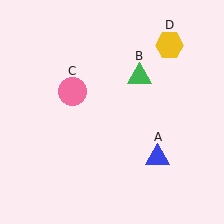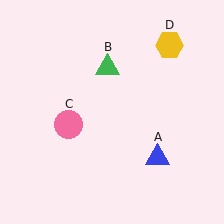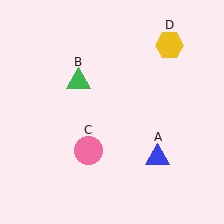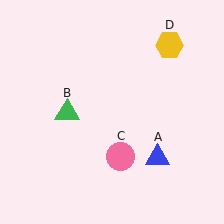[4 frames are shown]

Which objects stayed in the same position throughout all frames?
Blue triangle (object A) and yellow hexagon (object D) remained stationary.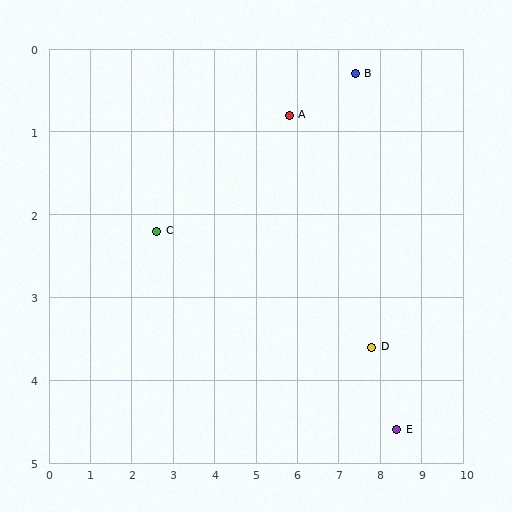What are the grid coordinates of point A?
Point A is at approximately (5.8, 0.8).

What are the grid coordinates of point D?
Point D is at approximately (7.8, 3.6).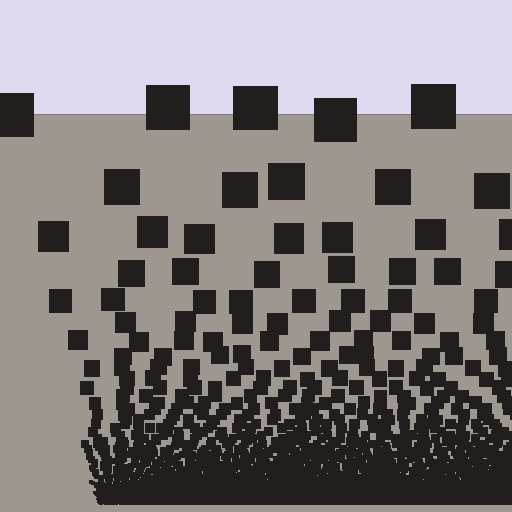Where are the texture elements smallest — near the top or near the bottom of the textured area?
Near the bottom.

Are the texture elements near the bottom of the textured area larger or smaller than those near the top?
Smaller. The gradient is inverted — elements near the bottom are smaller and denser.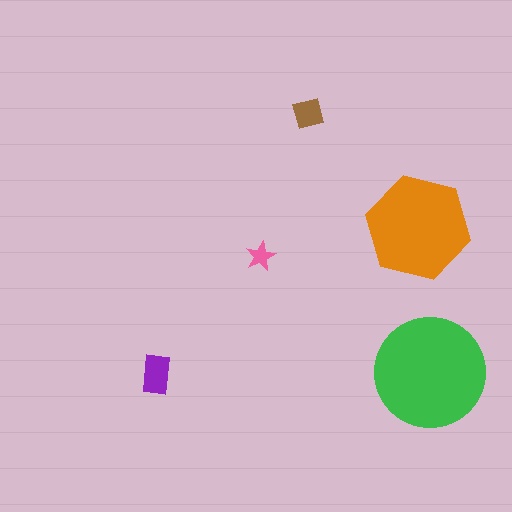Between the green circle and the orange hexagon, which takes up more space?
The green circle.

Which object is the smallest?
The pink star.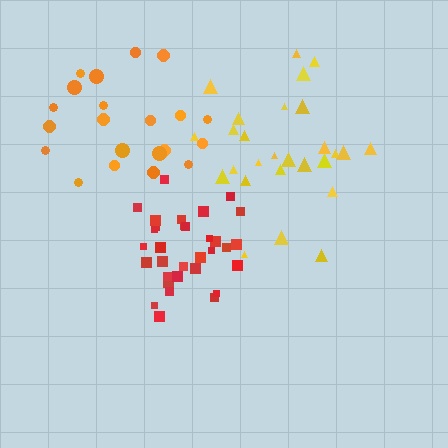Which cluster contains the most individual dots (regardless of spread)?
Red (32).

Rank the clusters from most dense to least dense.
red, orange, yellow.